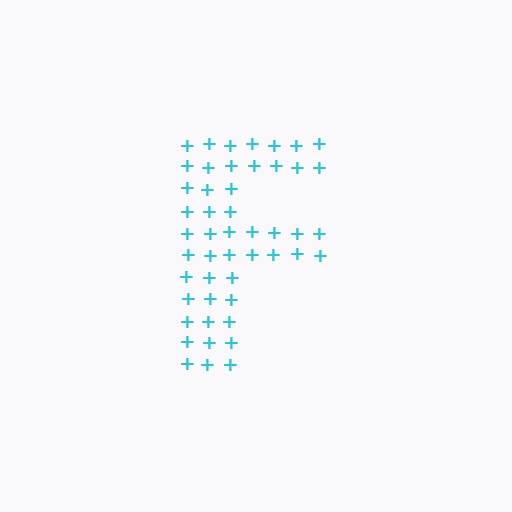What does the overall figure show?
The overall figure shows the letter F.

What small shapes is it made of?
It is made of small plus signs.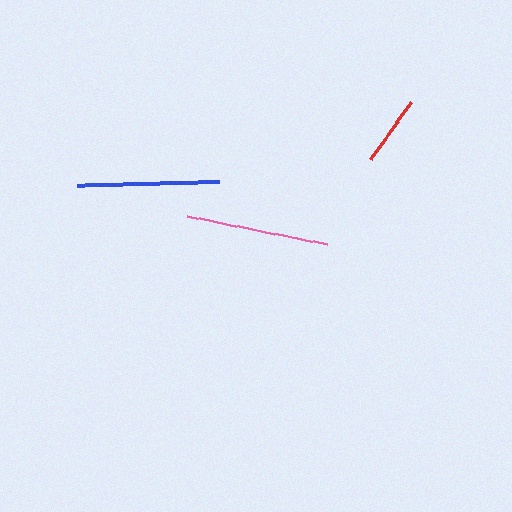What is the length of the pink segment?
The pink segment is approximately 142 pixels long.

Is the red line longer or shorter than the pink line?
The pink line is longer than the red line.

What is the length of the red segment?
The red segment is approximately 70 pixels long.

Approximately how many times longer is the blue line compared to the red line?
The blue line is approximately 2.0 times the length of the red line.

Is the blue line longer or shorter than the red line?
The blue line is longer than the red line.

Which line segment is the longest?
The pink line is the longest at approximately 142 pixels.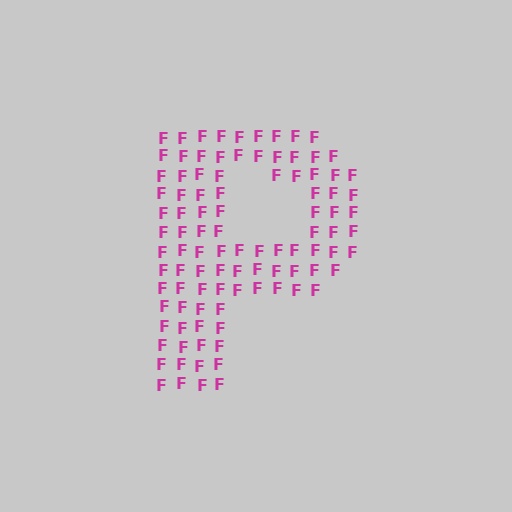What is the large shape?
The large shape is the letter P.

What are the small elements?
The small elements are letter F's.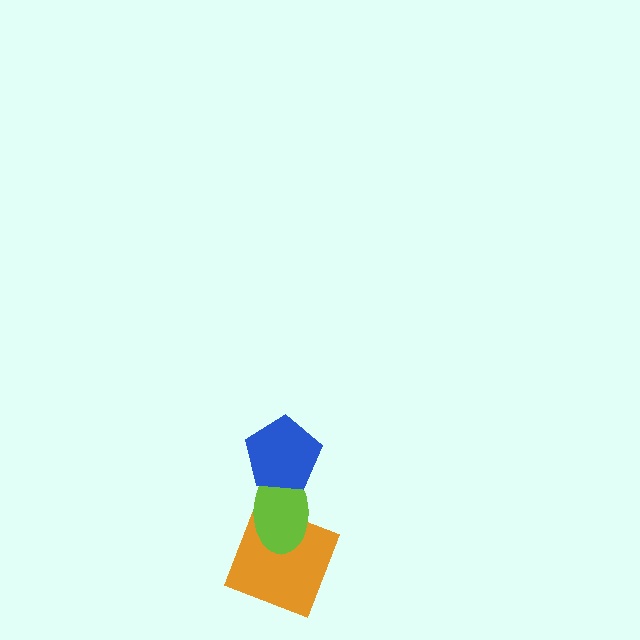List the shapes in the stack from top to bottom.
From top to bottom: the blue pentagon, the lime ellipse, the orange square.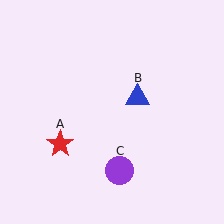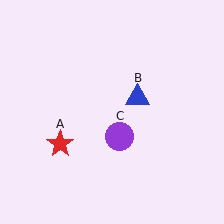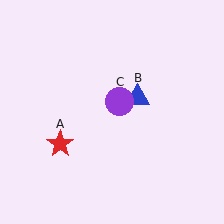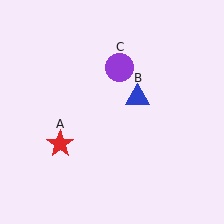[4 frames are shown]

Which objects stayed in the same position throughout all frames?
Red star (object A) and blue triangle (object B) remained stationary.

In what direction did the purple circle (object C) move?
The purple circle (object C) moved up.